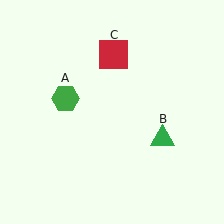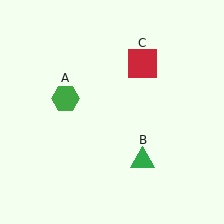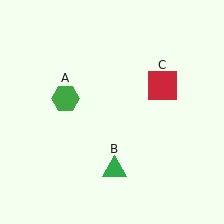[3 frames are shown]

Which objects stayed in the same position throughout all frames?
Green hexagon (object A) remained stationary.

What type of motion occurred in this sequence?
The green triangle (object B), red square (object C) rotated clockwise around the center of the scene.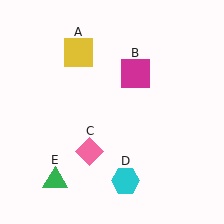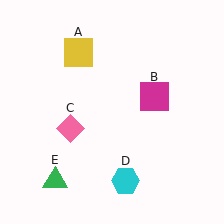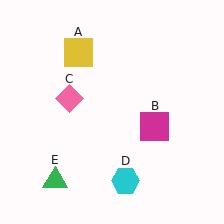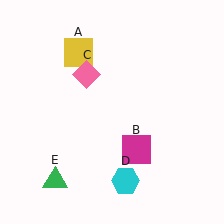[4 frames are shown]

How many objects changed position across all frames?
2 objects changed position: magenta square (object B), pink diamond (object C).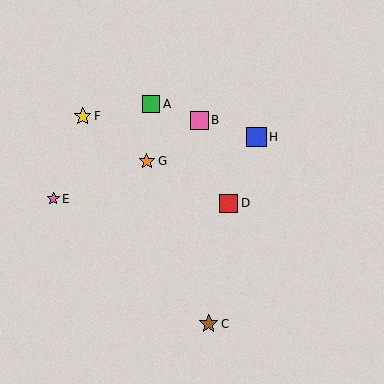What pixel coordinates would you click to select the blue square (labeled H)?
Click at (257, 137) to select the blue square H.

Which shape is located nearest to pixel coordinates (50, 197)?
The pink star (labeled E) at (53, 199) is nearest to that location.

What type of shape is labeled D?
Shape D is a red square.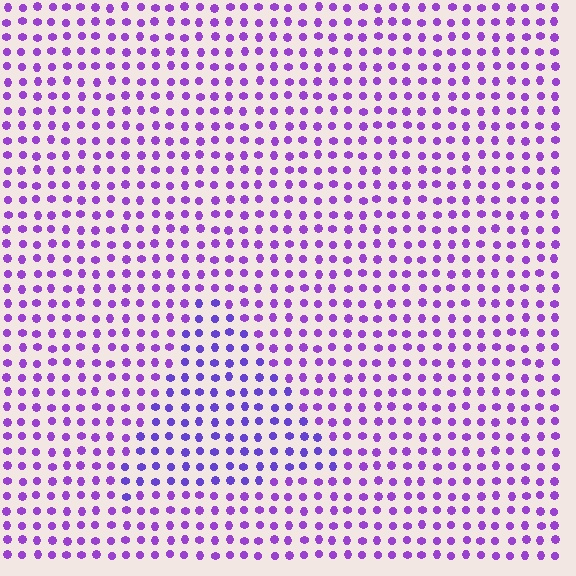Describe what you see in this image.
The image is filled with small purple elements in a uniform arrangement. A triangle-shaped region is visible where the elements are tinted to a slightly different hue, forming a subtle color boundary.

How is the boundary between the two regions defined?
The boundary is defined purely by a slight shift in hue (about 22 degrees). Spacing, size, and orientation are identical on both sides.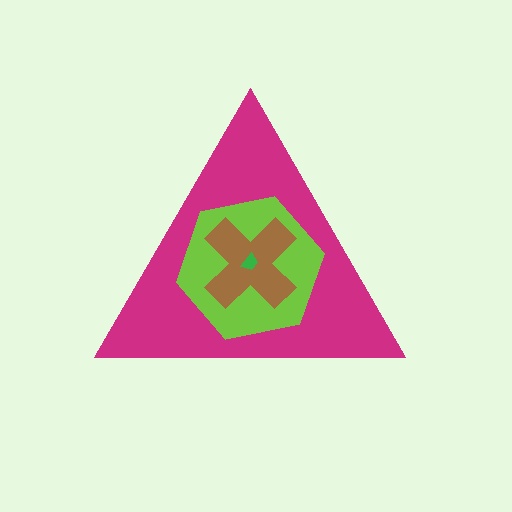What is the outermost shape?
The magenta triangle.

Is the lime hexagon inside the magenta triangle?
Yes.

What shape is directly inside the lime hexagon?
The brown cross.